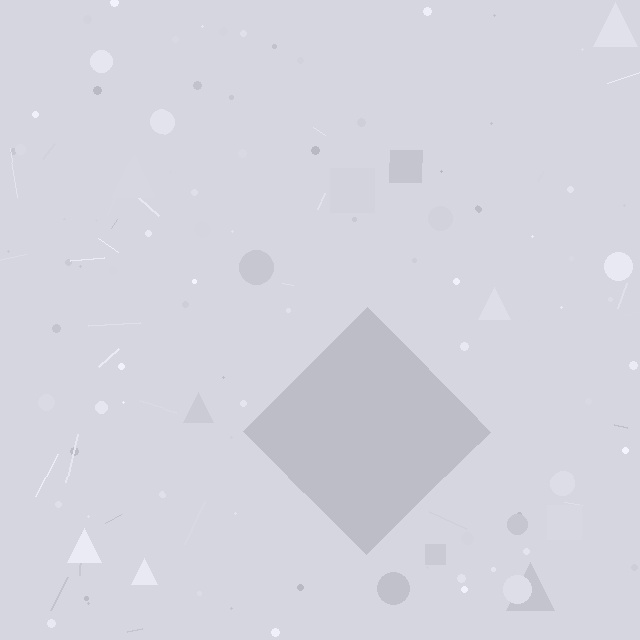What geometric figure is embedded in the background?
A diamond is embedded in the background.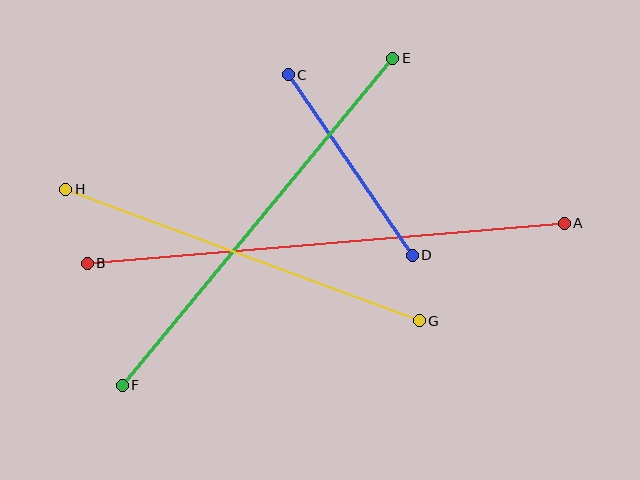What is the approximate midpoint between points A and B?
The midpoint is at approximately (326, 243) pixels.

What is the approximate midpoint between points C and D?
The midpoint is at approximately (350, 165) pixels.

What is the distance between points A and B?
The distance is approximately 479 pixels.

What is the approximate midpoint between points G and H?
The midpoint is at approximately (242, 255) pixels.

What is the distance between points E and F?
The distance is approximately 424 pixels.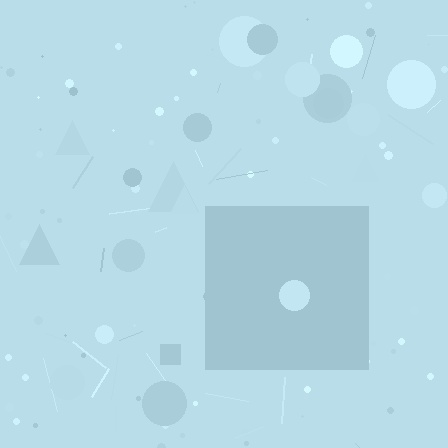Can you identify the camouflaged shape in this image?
The camouflaged shape is a square.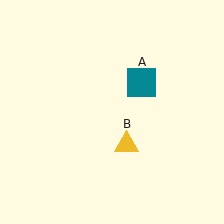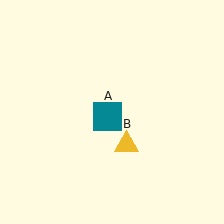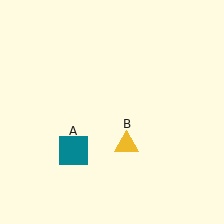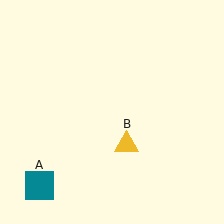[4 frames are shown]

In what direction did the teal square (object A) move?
The teal square (object A) moved down and to the left.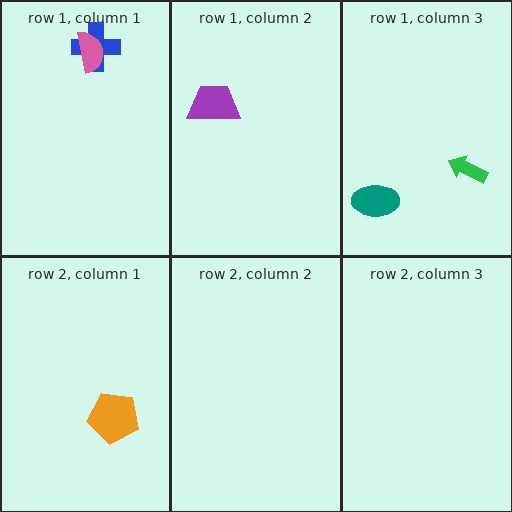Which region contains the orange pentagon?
The row 2, column 1 region.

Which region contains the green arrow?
The row 1, column 3 region.